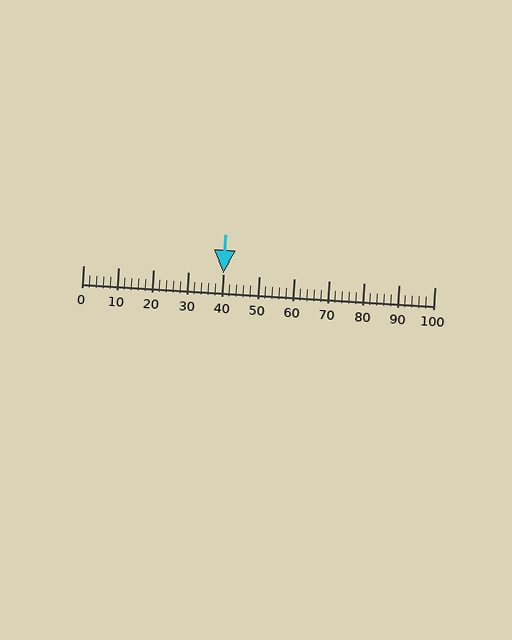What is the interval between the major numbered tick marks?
The major tick marks are spaced 10 units apart.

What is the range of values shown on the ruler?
The ruler shows values from 0 to 100.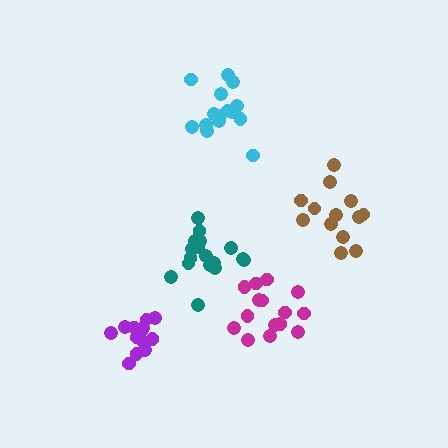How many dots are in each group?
Group 1: 15 dots, Group 2: 18 dots, Group 3: 16 dots, Group 4: 13 dots, Group 5: 14 dots (76 total).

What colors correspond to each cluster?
The clusters are colored: magenta, teal, cyan, brown, purple.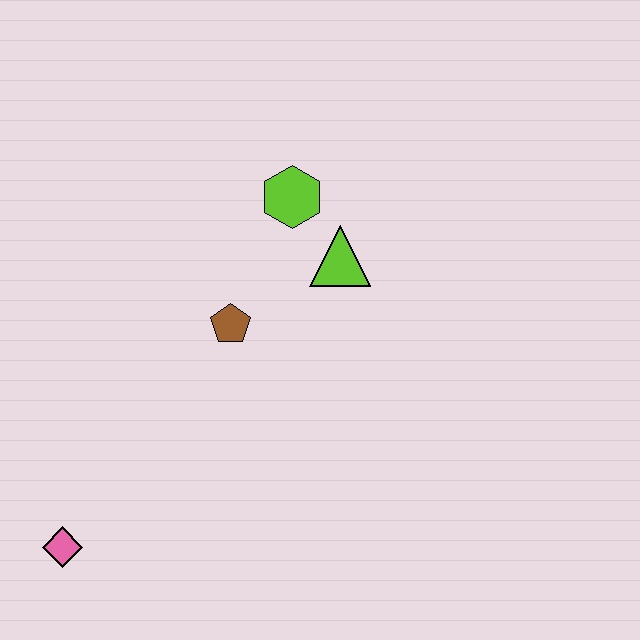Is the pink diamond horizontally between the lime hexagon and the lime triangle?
No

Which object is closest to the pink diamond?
The brown pentagon is closest to the pink diamond.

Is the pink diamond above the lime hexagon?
No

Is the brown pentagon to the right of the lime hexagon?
No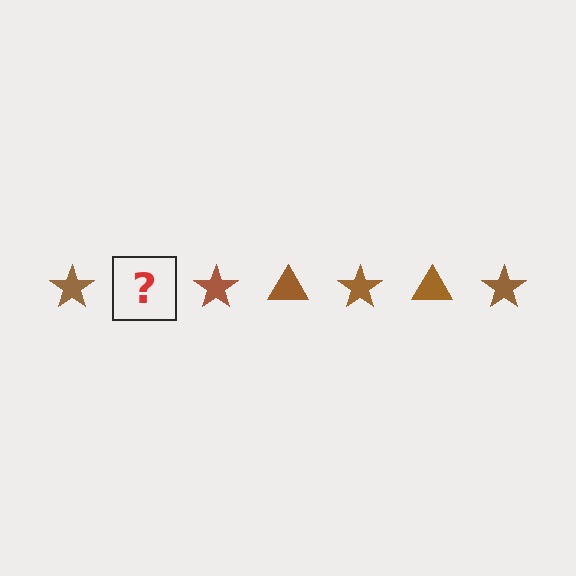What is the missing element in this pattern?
The missing element is a brown triangle.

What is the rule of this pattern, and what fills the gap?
The rule is that the pattern cycles through star, triangle shapes in brown. The gap should be filled with a brown triangle.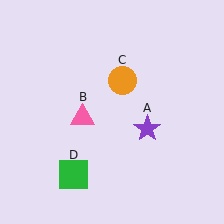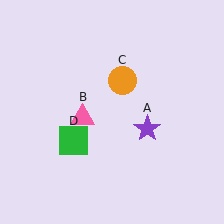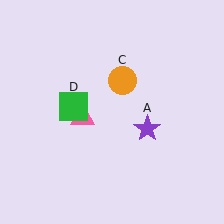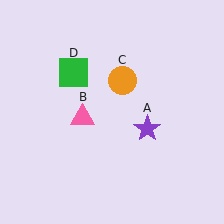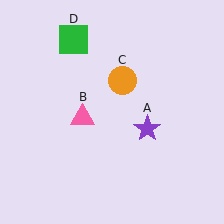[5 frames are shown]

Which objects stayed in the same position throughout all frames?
Purple star (object A) and pink triangle (object B) and orange circle (object C) remained stationary.